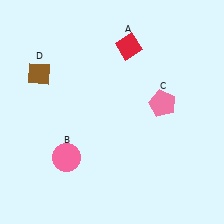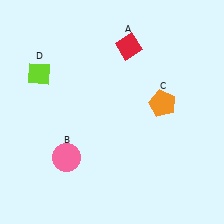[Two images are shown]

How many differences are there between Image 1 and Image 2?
There are 2 differences between the two images.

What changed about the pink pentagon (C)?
In Image 1, C is pink. In Image 2, it changed to orange.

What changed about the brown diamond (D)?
In Image 1, D is brown. In Image 2, it changed to lime.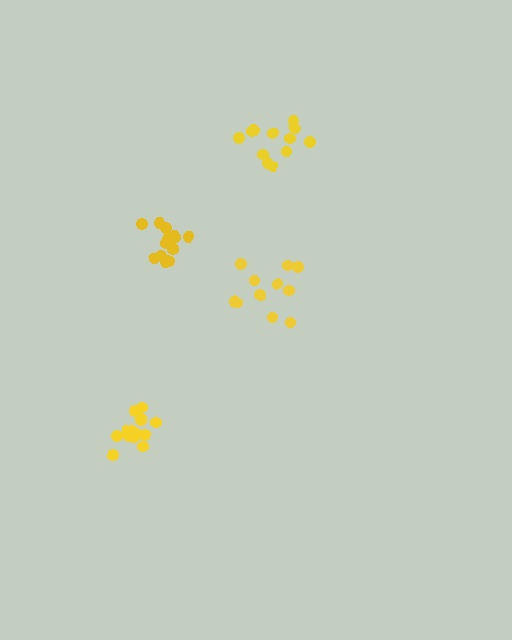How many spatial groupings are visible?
There are 4 spatial groupings.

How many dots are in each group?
Group 1: 15 dots, Group 2: 12 dots, Group 3: 11 dots, Group 4: 15 dots (53 total).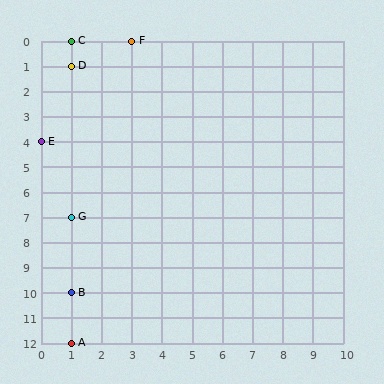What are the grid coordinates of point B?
Point B is at grid coordinates (1, 10).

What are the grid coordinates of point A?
Point A is at grid coordinates (1, 12).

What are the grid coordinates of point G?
Point G is at grid coordinates (1, 7).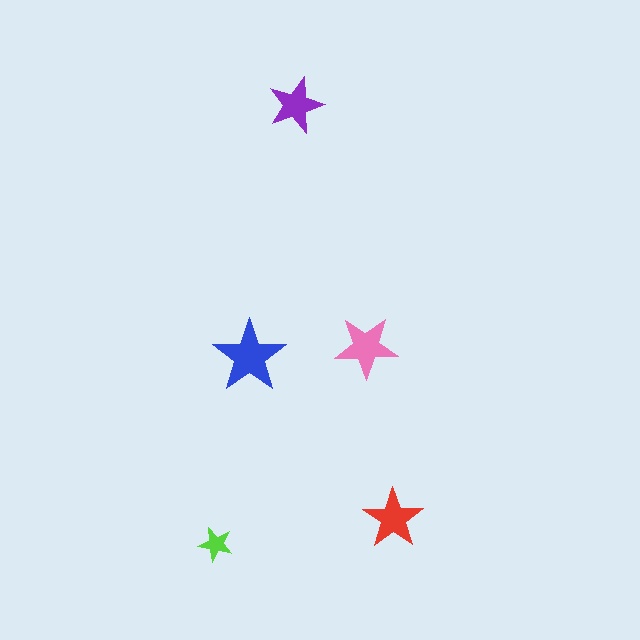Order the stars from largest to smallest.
the blue one, the pink one, the red one, the purple one, the lime one.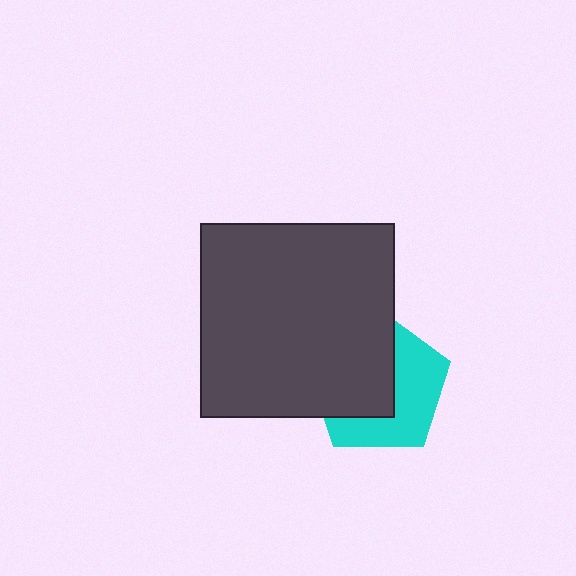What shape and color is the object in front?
The object in front is a dark gray square.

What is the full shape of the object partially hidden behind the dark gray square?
The partially hidden object is a cyan pentagon.